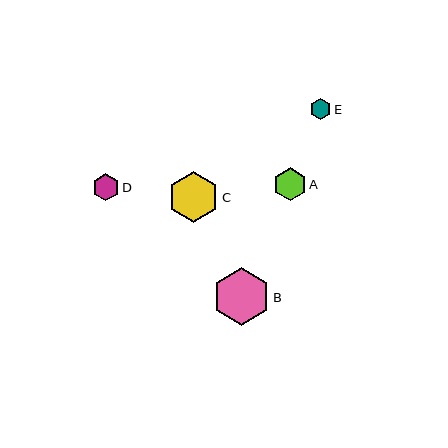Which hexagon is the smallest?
Hexagon E is the smallest with a size of approximately 21 pixels.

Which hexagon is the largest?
Hexagon B is the largest with a size of approximately 57 pixels.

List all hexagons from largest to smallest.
From largest to smallest: B, C, A, D, E.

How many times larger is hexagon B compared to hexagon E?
Hexagon B is approximately 2.7 times the size of hexagon E.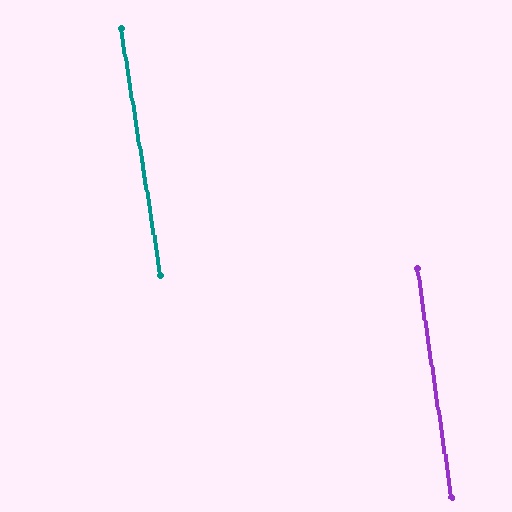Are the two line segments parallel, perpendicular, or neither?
Parallel — their directions differ by only 0.6°.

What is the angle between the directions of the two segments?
Approximately 1 degree.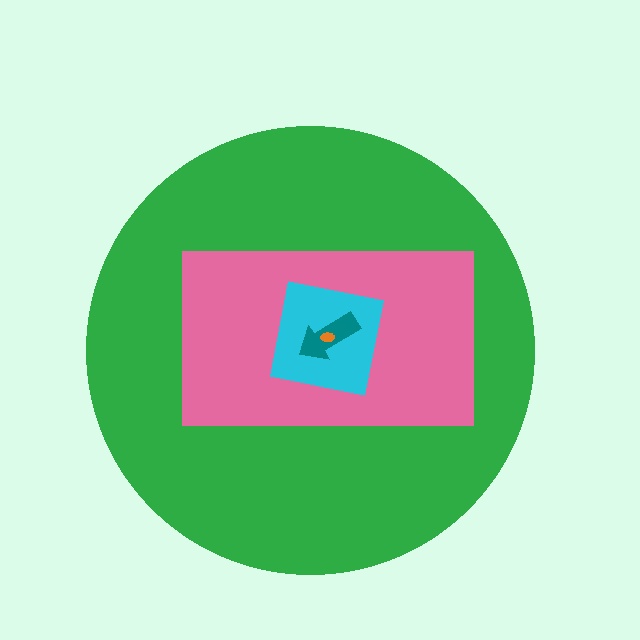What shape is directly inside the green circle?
The pink rectangle.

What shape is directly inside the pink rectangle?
The cyan square.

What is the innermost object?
The orange ellipse.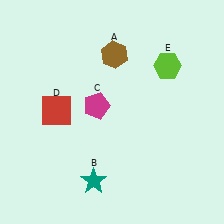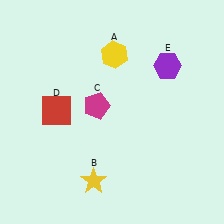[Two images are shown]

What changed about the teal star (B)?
In Image 1, B is teal. In Image 2, it changed to yellow.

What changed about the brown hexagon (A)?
In Image 1, A is brown. In Image 2, it changed to yellow.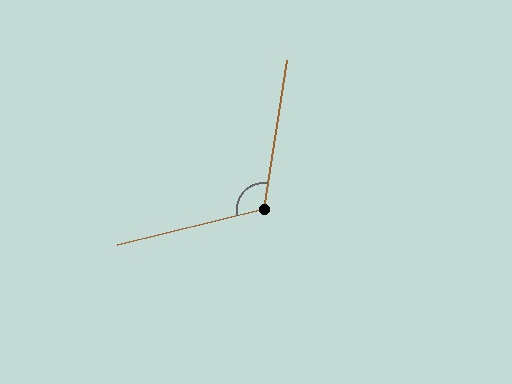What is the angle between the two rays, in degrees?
Approximately 112 degrees.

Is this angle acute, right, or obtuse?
It is obtuse.